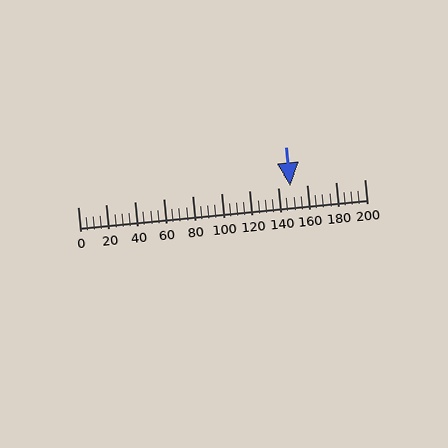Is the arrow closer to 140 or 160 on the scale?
The arrow is closer to 140.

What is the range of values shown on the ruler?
The ruler shows values from 0 to 200.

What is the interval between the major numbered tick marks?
The major tick marks are spaced 20 units apart.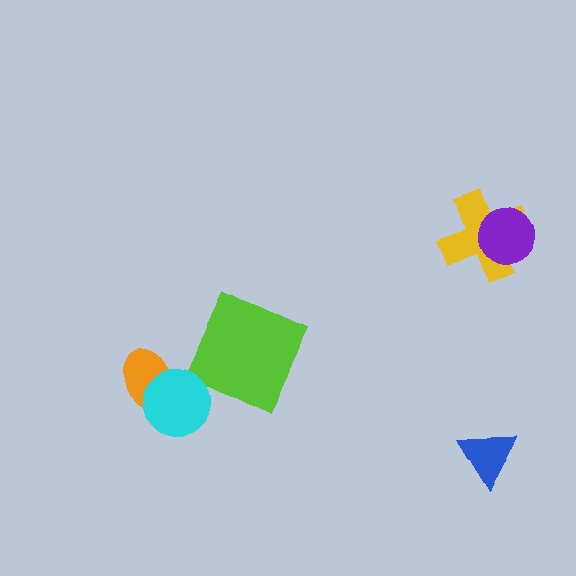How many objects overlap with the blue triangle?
0 objects overlap with the blue triangle.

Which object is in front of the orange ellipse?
The cyan circle is in front of the orange ellipse.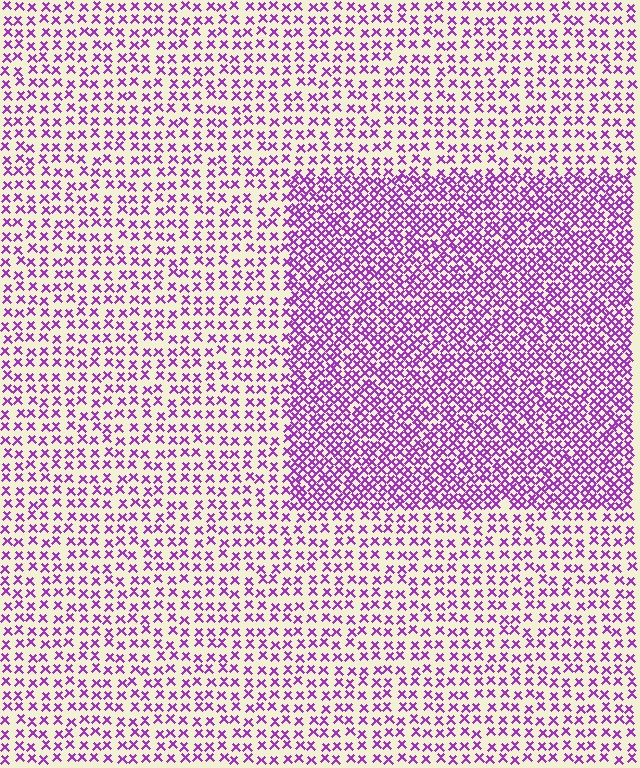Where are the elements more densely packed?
The elements are more densely packed inside the rectangle boundary.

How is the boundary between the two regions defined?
The boundary is defined by a change in element density (approximately 2.1x ratio). All elements are the same color, size, and shape.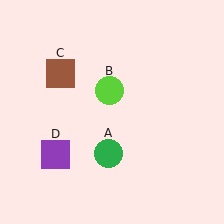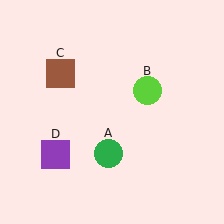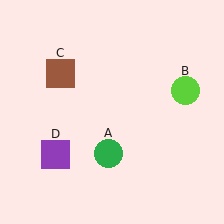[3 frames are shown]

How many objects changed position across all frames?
1 object changed position: lime circle (object B).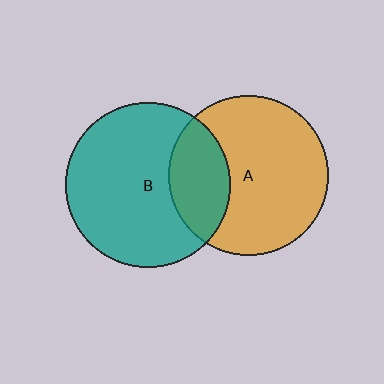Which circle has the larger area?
Circle B (teal).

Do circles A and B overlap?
Yes.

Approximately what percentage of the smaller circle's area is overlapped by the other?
Approximately 25%.